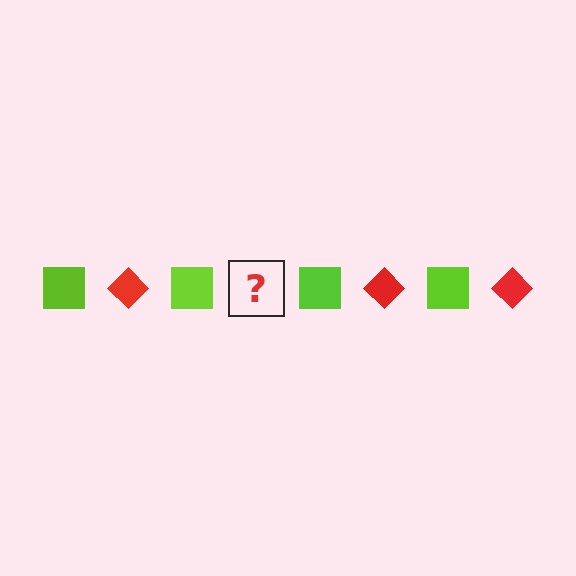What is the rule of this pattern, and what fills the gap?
The rule is that the pattern alternates between lime square and red diamond. The gap should be filled with a red diamond.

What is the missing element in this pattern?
The missing element is a red diamond.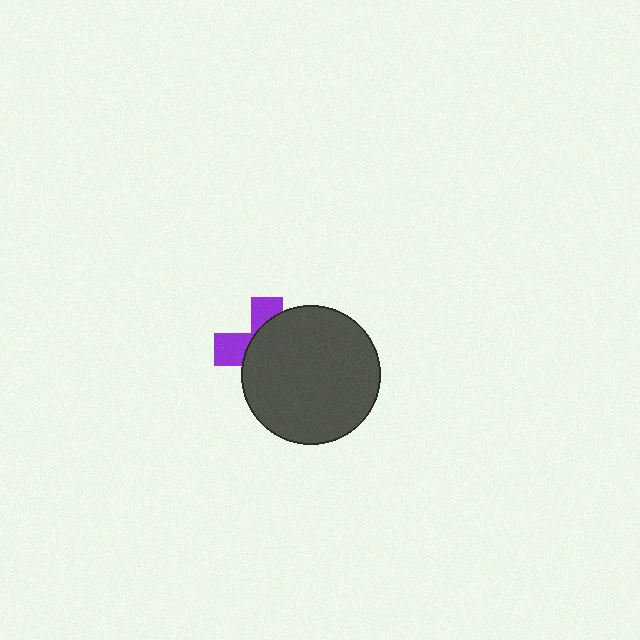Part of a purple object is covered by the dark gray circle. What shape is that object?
It is a cross.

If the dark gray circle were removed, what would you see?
You would see the complete purple cross.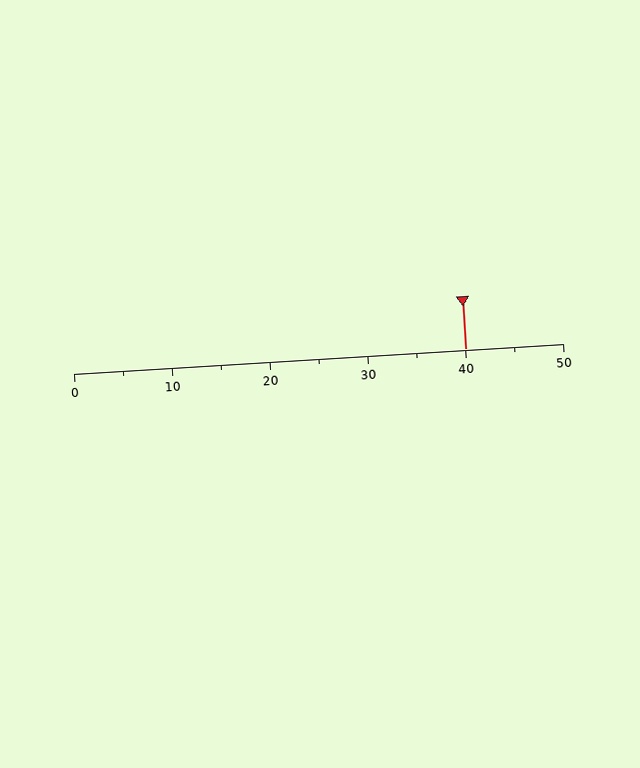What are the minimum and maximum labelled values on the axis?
The axis runs from 0 to 50.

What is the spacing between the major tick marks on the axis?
The major ticks are spaced 10 apart.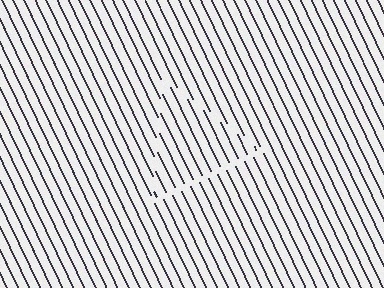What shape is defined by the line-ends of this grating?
An illusory triangle. The interior of the shape contains the same grating, shifted by half a period — the contour is defined by the phase discontinuity where line-ends from the inner and outer gratings abut.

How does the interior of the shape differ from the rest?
The interior of the shape contains the same grating, shifted by half a period — the contour is defined by the phase discontinuity where line-ends from the inner and outer gratings abut.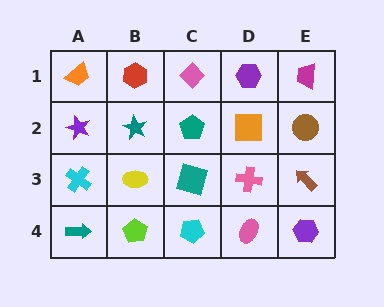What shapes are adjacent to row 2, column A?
An orange trapezoid (row 1, column A), a cyan cross (row 3, column A), a teal star (row 2, column B).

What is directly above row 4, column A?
A cyan cross.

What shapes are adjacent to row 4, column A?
A cyan cross (row 3, column A), a lime pentagon (row 4, column B).